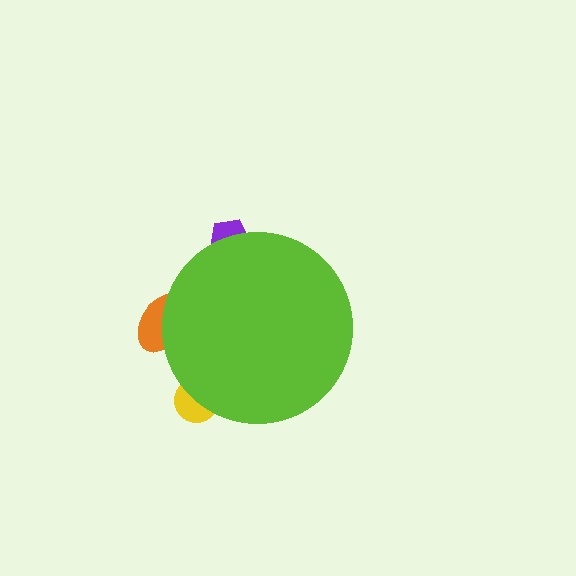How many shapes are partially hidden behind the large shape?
3 shapes are partially hidden.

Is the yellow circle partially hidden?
Yes, the yellow circle is partially hidden behind the lime circle.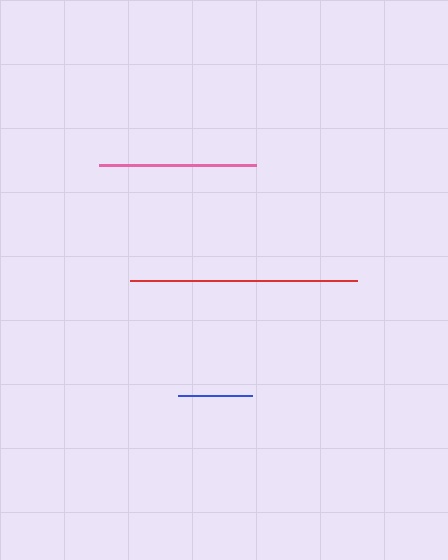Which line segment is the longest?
The red line is the longest at approximately 227 pixels.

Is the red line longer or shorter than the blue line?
The red line is longer than the blue line.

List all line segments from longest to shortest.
From longest to shortest: red, pink, blue.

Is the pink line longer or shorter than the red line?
The red line is longer than the pink line.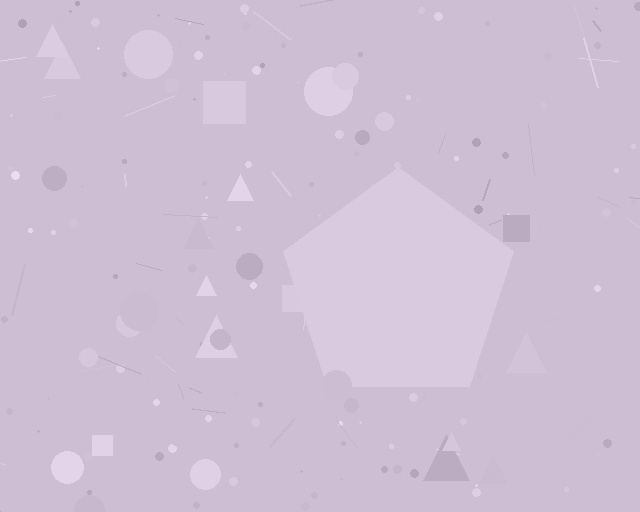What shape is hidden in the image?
A pentagon is hidden in the image.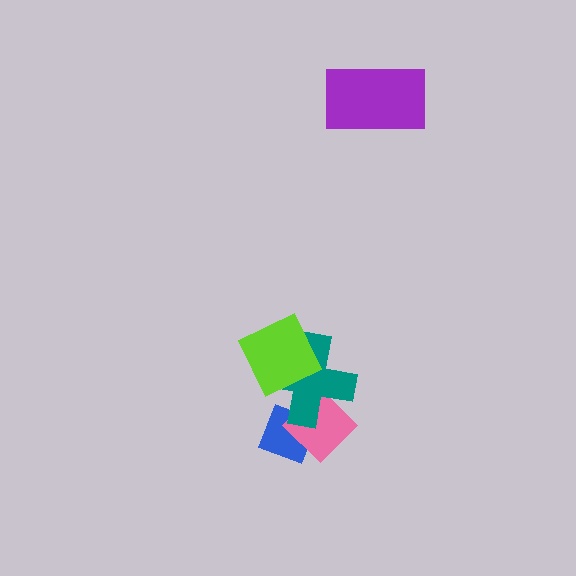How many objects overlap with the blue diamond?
2 objects overlap with the blue diamond.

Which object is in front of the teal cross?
The lime diamond is in front of the teal cross.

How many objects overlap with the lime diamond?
1 object overlaps with the lime diamond.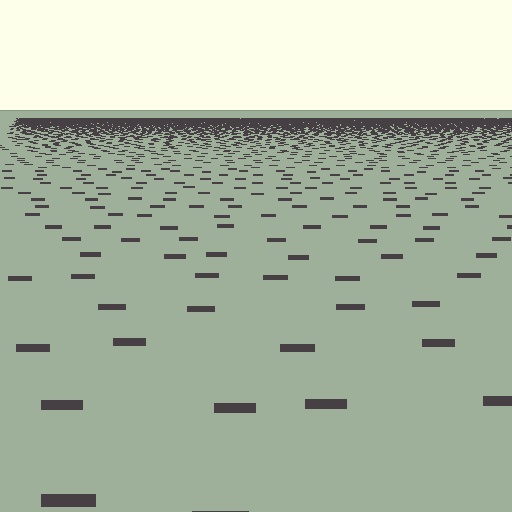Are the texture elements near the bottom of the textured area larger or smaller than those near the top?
Larger. Near the bottom, elements are closer to the viewer and appear at a bigger on-screen size.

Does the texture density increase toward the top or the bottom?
Density increases toward the top.